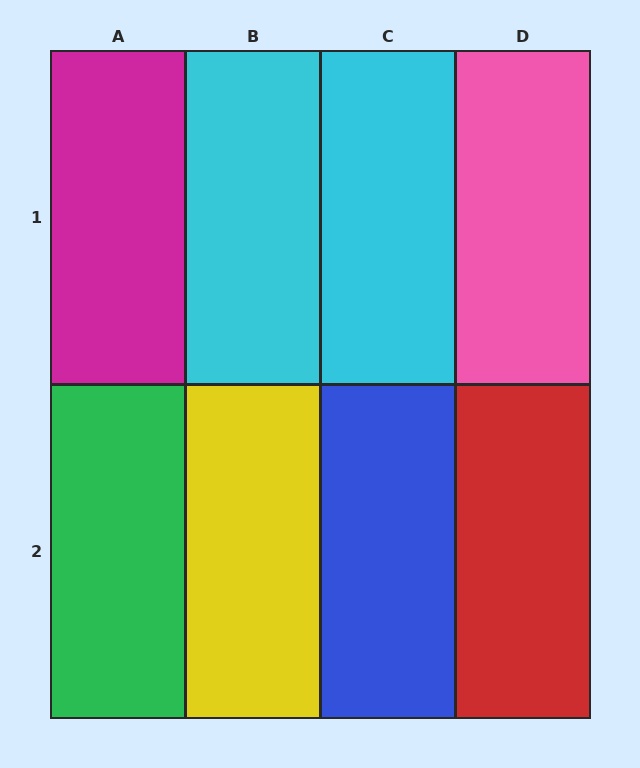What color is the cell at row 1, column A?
Magenta.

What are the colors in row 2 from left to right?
Green, yellow, blue, red.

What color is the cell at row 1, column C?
Cyan.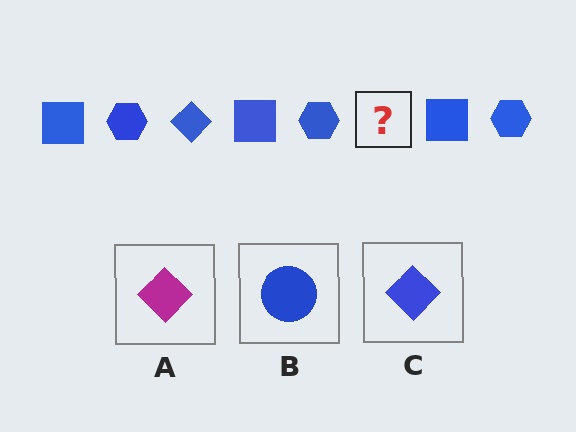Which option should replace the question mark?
Option C.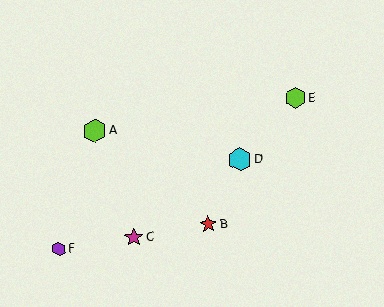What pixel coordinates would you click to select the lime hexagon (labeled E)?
Click at (295, 98) to select the lime hexagon E.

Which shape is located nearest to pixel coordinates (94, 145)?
The lime hexagon (labeled A) at (95, 131) is nearest to that location.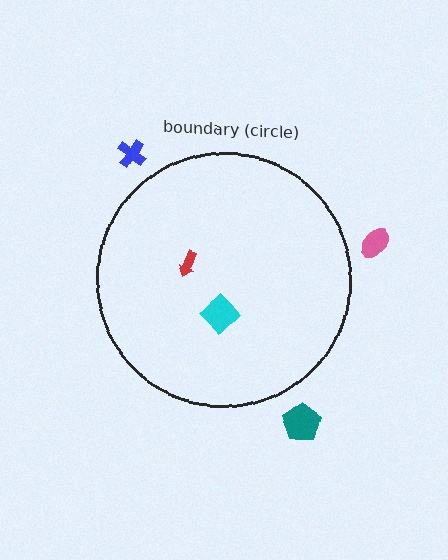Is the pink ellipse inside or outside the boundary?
Outside.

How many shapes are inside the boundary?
2 inside, 3 outside.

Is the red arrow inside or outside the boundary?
Inside.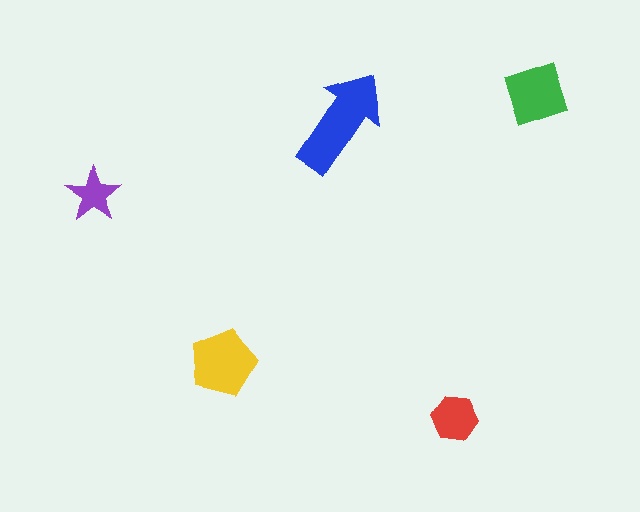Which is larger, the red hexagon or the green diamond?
The green diamond.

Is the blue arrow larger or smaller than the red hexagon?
Larger.